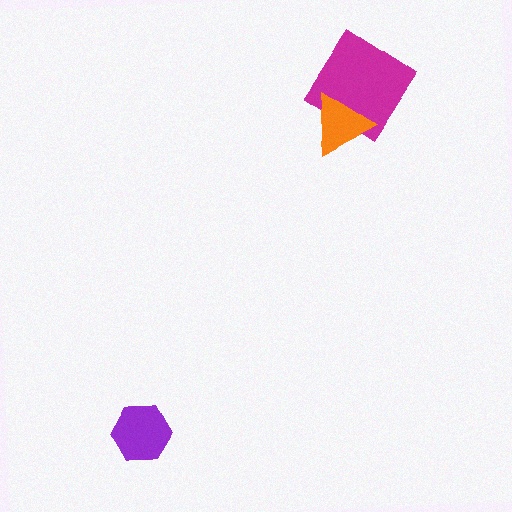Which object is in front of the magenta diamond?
The orange triangle is in front of the magenta diamond.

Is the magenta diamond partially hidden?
Yes, it is partially covered by another shape.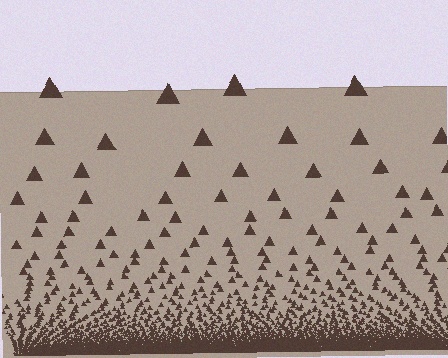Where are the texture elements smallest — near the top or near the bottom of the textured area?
Near the bottom.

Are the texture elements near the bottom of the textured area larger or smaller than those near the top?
Smaller. The gradient is inverted — elements near the bottom are smaller and denser.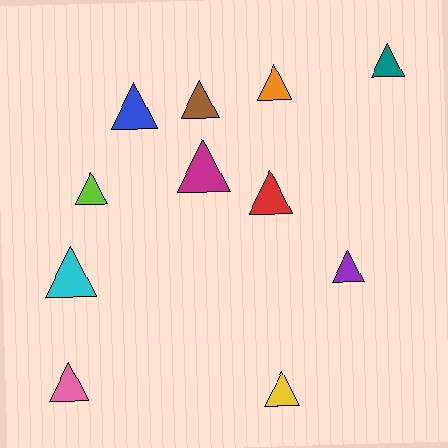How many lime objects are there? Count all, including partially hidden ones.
There is 1 lime object.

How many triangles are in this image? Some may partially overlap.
There are 11 triangles.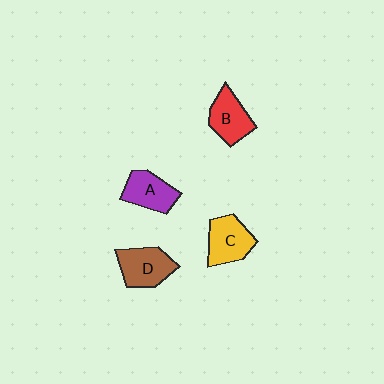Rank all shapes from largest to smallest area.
From largest to smallest: D (brown), C (yellow), B (red), A (purple).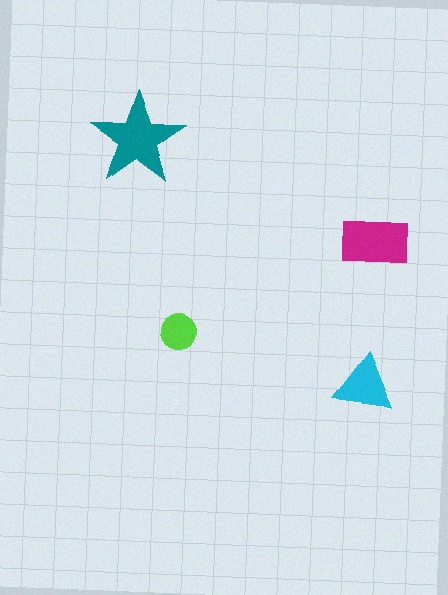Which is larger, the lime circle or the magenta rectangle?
The magenta rectangle.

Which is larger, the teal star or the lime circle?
The teal star.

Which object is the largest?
The teal star.